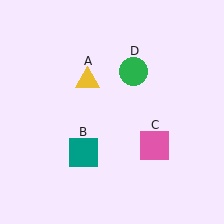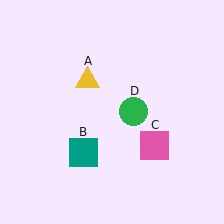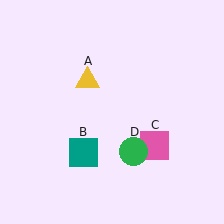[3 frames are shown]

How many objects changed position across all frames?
1 object changed position: green circle (object D).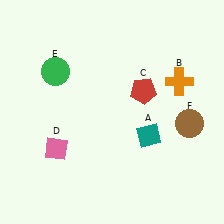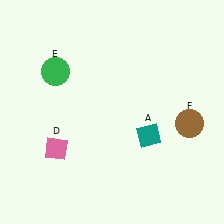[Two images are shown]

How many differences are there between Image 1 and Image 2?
There are 2 differences between the two images.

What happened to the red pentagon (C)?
The red pentagon (C) was removed in Image 2. It was in the top-right area of Image 1.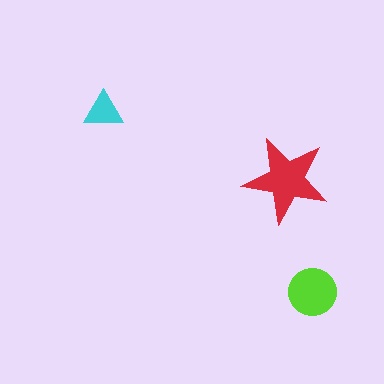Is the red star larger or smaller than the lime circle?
Larger.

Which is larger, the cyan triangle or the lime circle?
The lime circle.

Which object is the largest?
The red star.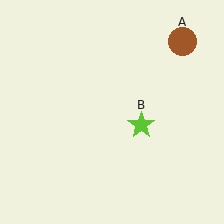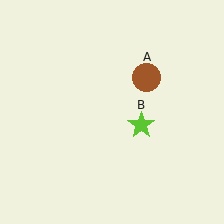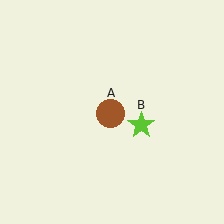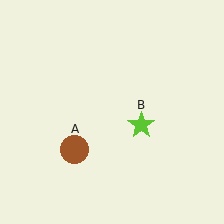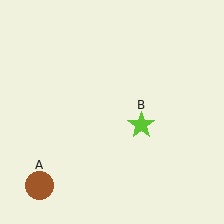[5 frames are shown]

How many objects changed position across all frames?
1 object changed position: brown circle (object A).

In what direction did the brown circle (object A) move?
The brown circle (object A) moved down and to the left.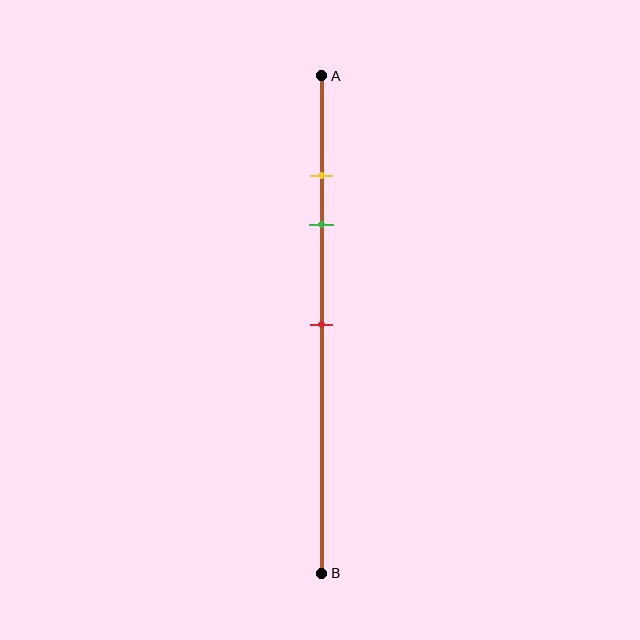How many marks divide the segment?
There are 3 marks dividing the segment.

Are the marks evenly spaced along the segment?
No, the marks are not evenly spaced.